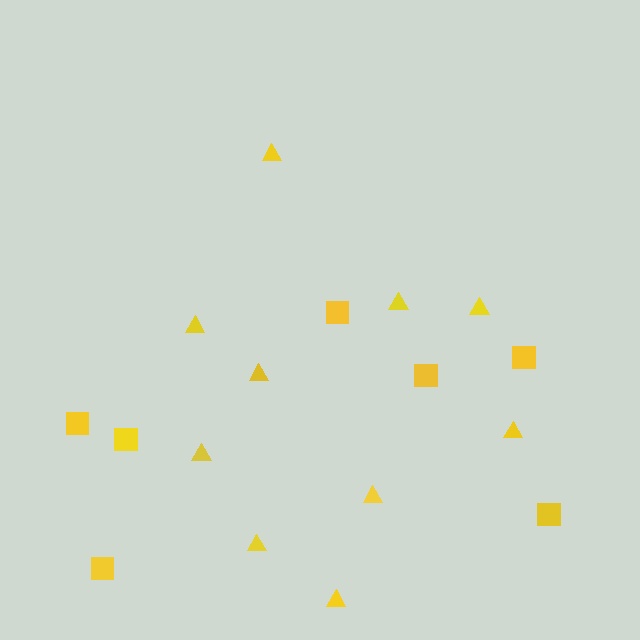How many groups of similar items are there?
There are 2 groups: one group of squares (7) and one group of triangles (10).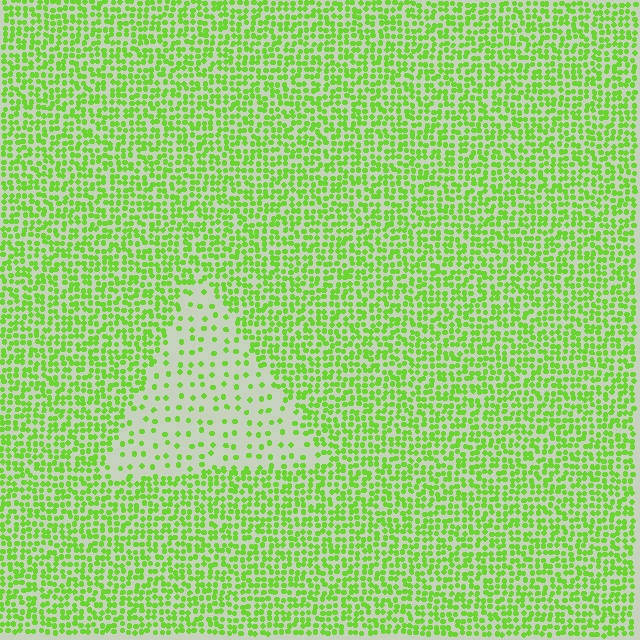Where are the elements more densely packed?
The elements are more densely packed outside the triangle boundary.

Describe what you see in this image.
The image contains small lime elements arranged at two different densities. A triangle-shaped region is visible where the elements are less densely packed than the surrounding area.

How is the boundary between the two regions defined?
The boundary is defined by a change in element density (approximately 3.0x ratio). All elements are the same color, size, and shape.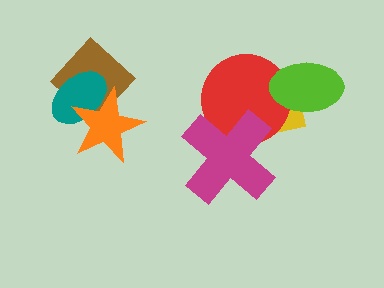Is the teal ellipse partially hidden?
Yes, it is partially covered by another shape.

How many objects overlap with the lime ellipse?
2 objects overlap with the lime ellipse.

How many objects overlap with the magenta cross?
1 object overlaps with the magenta cross.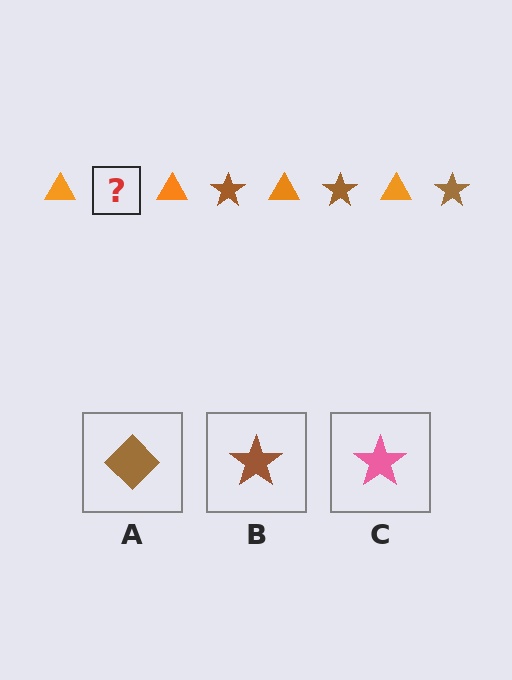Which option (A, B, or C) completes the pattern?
B.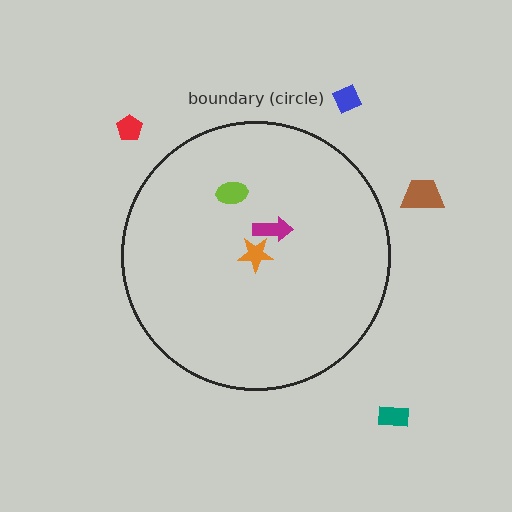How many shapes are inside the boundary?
3 inside, 4 outside.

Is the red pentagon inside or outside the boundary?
Outside.